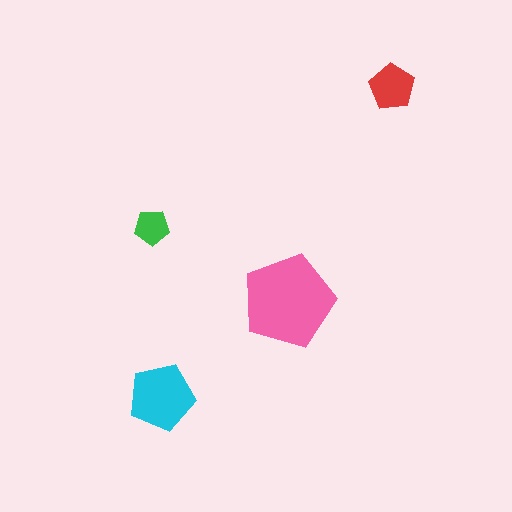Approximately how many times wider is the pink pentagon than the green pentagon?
About 2.5 times wider.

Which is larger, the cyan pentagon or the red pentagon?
The cyan one.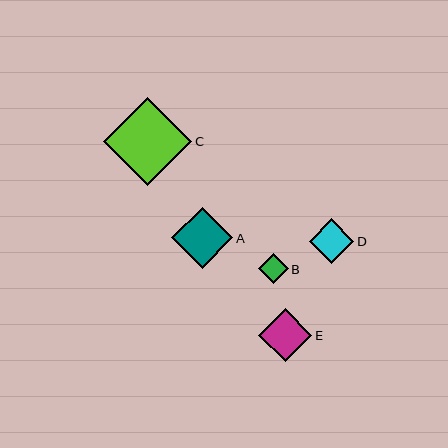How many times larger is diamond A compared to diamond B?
Diamond A is approximately 2.0 times the size of diamond B.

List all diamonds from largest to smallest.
From largest to smallest: C, A, E, D, B.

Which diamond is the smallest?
Diamond B is the smallest with a size of approximately 30 pixels.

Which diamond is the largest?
Diamond C is the largest with a size of approximately 88 pixels.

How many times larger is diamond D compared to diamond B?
Diamond D is approximately 1.5 times the size of diamond B.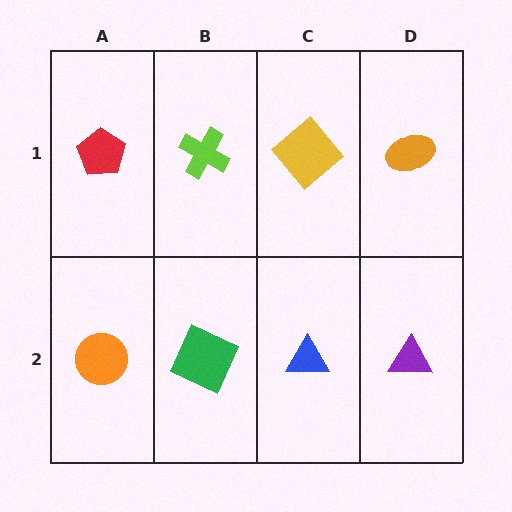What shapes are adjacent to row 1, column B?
A green square (row 2, column B), a red pentagon (row 1, column A), a yellow diamond (row 1, column C).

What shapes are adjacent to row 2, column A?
A red pentagon (row 1, column A), a green square (row 2, column B).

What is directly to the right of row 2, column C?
A purple triangle.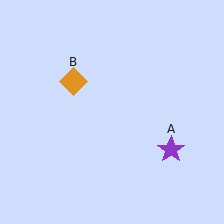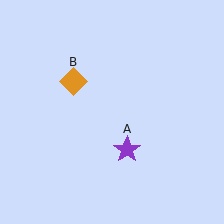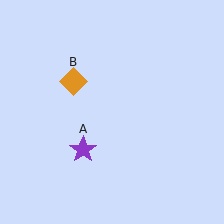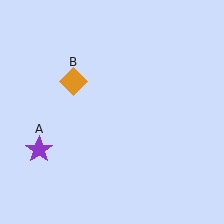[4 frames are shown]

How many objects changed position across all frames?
1 object changed position: purple star (object A).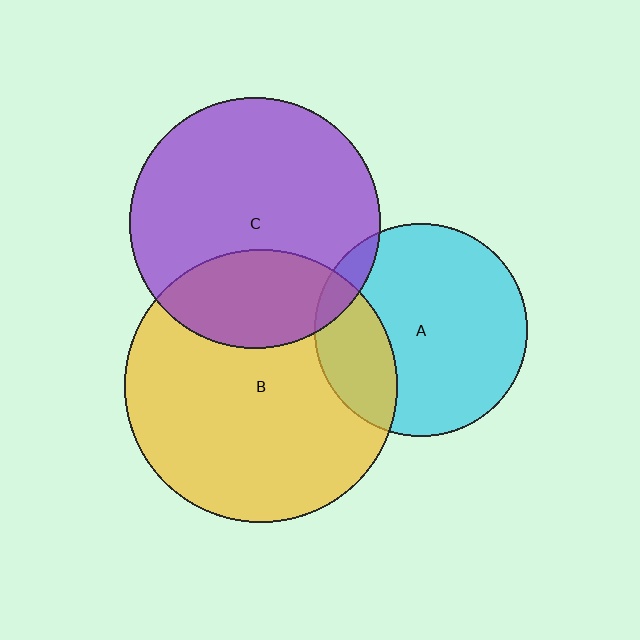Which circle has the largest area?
Circle B (yellow).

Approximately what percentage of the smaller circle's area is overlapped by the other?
Approximately 25%.